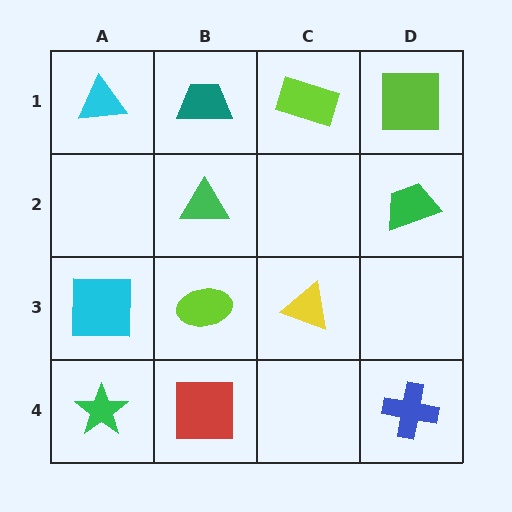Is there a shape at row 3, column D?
No, that cell is empty.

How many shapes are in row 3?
3 shapes.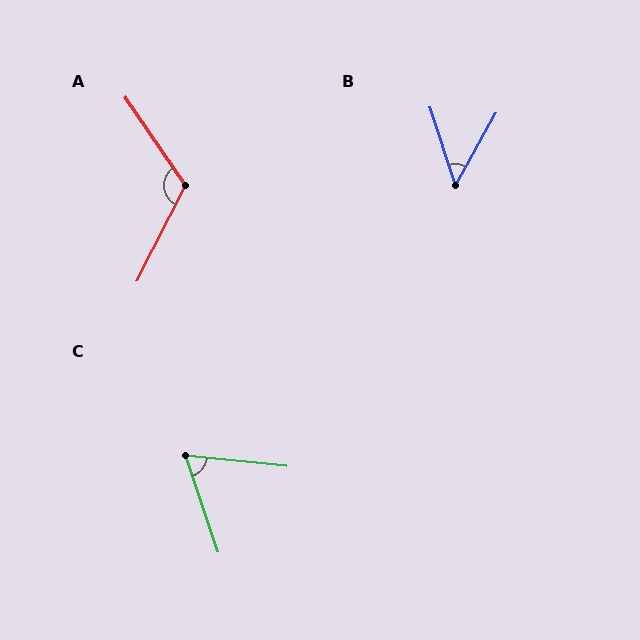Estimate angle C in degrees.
Approximately 66 degrees.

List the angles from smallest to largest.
B (47°), C (66°), A (119°).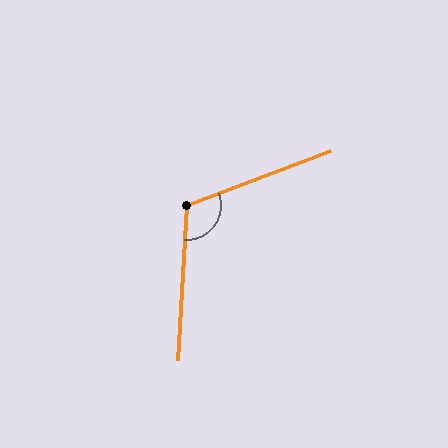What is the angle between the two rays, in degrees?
Approximately 114 degrees.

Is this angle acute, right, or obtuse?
It is obtuse.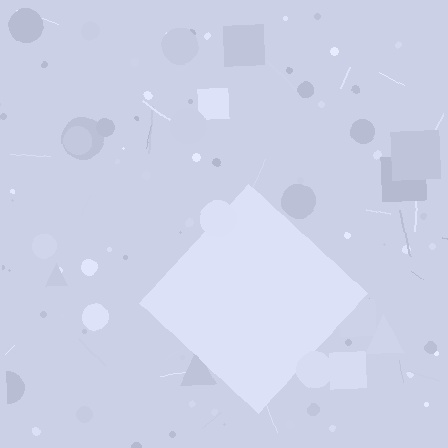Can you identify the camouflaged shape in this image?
The camouflaged shape is a diamond.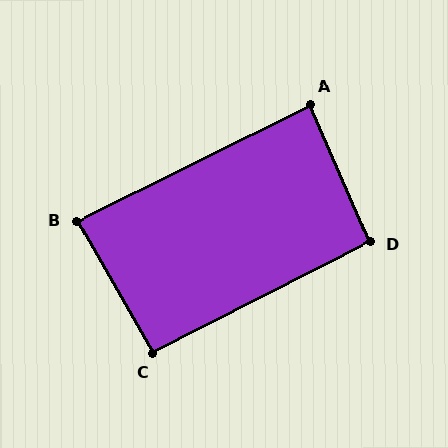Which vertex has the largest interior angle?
D, at approximately 94 degrees.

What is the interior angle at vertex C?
Approximately 93 degrees (approximately right).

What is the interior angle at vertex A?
Approximately 87 degrees (approximately right).